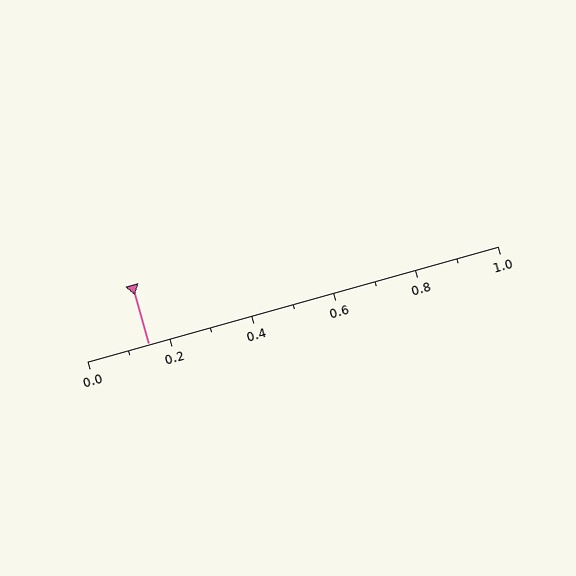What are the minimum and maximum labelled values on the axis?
The axis runs from 0.0 to 1.0.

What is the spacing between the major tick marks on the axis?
The major ticks are spaced 0.2 apart.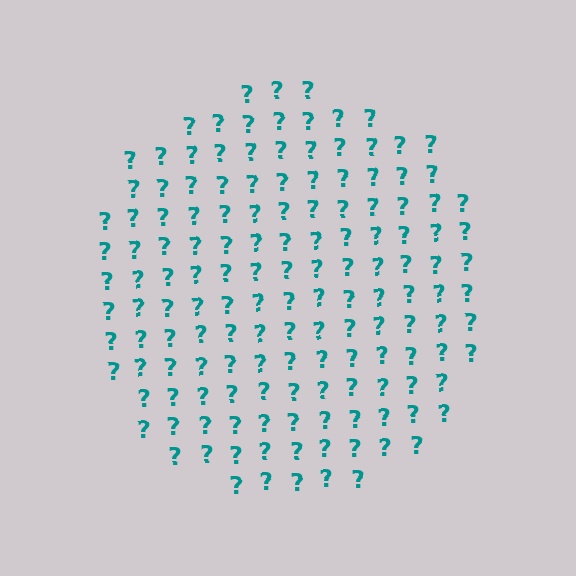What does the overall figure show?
The overall figure shows a circle.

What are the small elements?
The small elements are question marks.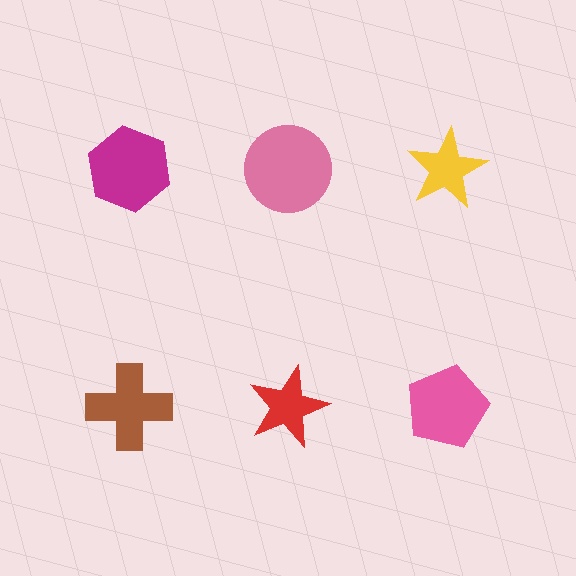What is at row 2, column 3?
A pink pentagon.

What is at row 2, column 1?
A brown cross.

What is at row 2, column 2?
A red star.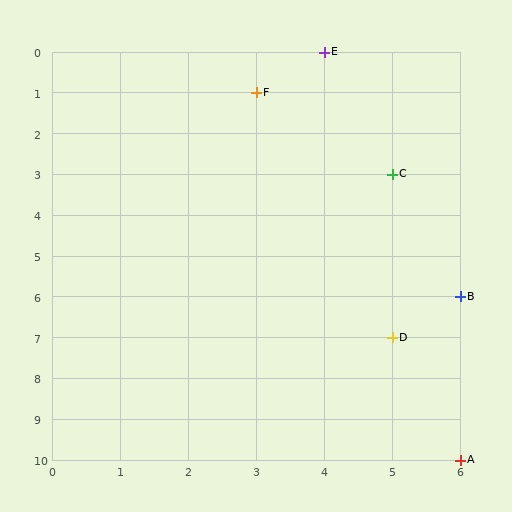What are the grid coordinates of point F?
Point F is at grid coordinates (3, 1).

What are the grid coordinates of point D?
Point D is at grid coordinates (5, 7).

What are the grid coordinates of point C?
Point C is at grid coordinates (5, 3).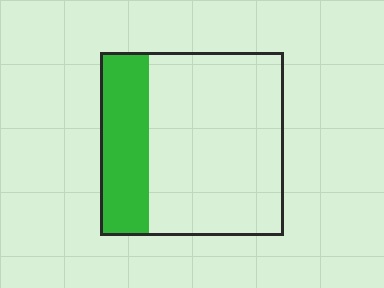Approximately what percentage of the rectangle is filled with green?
Approximately 25%.